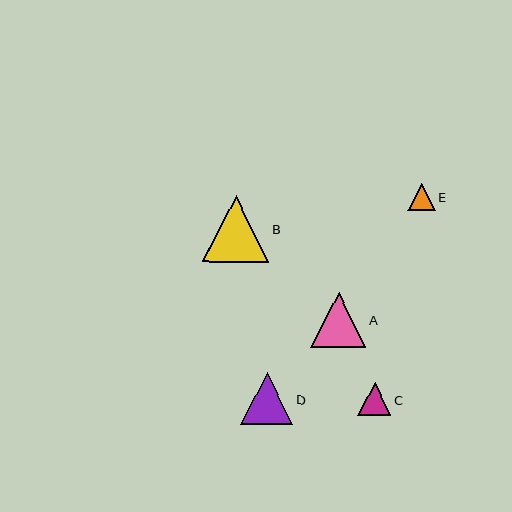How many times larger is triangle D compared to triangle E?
Triangle D is approximately 1.9 times the size of triangle E.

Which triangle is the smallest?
Triangle E is the smallest with a size of approximately 27 pixels.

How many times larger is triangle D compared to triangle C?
Triangle D is approximately 1.6 times the size of triangle C.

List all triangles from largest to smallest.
From largest to smallest: B, A, D, C, E.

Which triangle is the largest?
Triangle B is the largest with a size of approximately 67 pixels.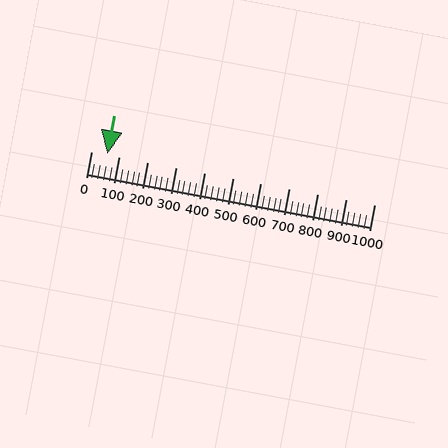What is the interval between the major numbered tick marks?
The major tick marks are spaced 100 units apart.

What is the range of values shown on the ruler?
The ruler shows values from 0 to 1000.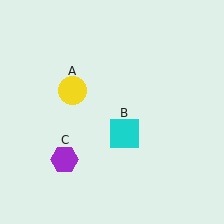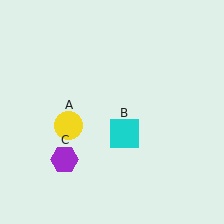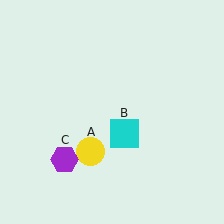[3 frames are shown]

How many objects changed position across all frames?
1 object changed position: yellow circle (object A).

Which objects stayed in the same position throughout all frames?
Cyan square (object B) and purple hexagon (object C) remained stationary.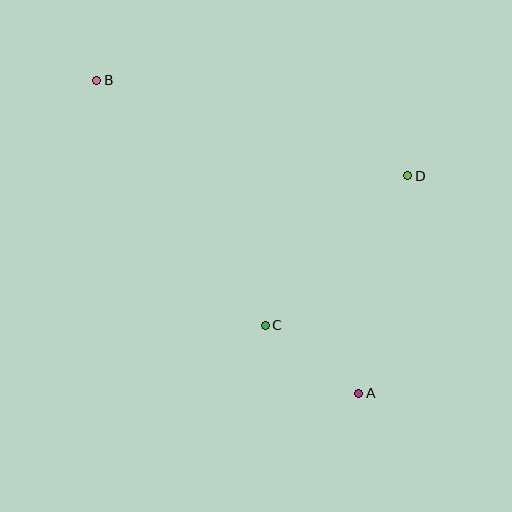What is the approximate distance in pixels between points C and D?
The distance between C and D is approximately 206 pixels.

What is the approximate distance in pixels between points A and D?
The distance between A and D is approximately 223 pixels.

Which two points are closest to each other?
Points A and C are closest to each other.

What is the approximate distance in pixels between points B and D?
The distance between B and D is approximately 325 pixels.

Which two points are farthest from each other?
Points A and B are farthest from each other.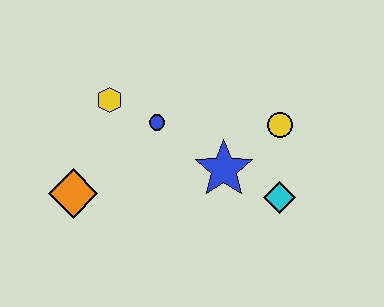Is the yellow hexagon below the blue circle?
No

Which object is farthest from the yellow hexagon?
The cyan diamond is farthest from the yellow hexagon.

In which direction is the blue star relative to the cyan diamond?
The blue star is to the left of the cyan diamond.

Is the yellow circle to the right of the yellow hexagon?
Yes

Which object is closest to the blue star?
The cyan diamond is closest to the blue star.